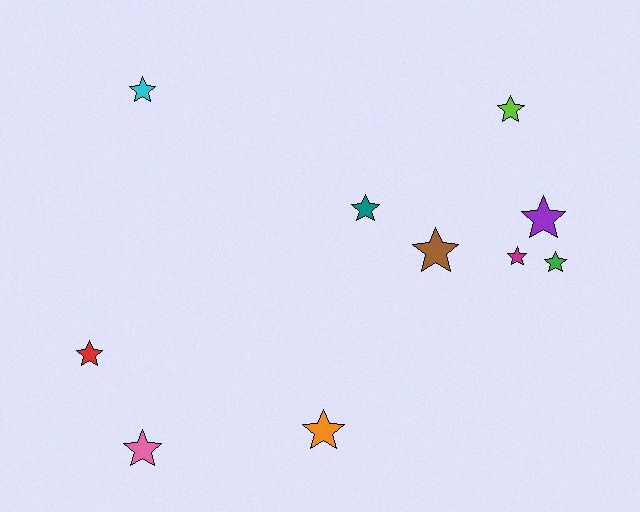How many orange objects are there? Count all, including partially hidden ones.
There is 1 orange object.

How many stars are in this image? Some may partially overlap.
There are 10 stars.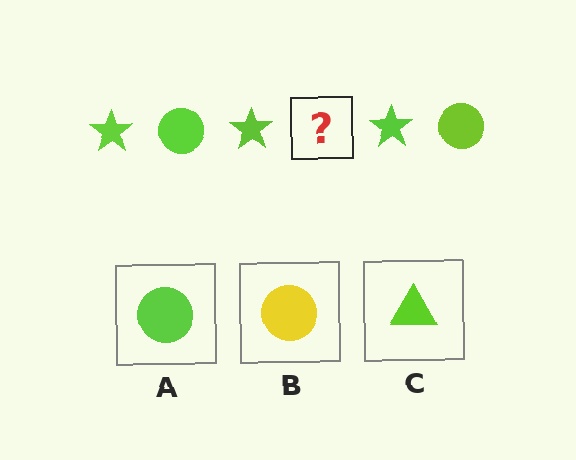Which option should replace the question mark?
Option A.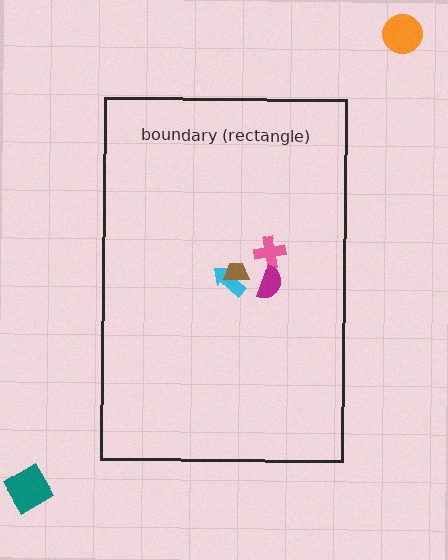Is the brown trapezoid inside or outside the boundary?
Inside.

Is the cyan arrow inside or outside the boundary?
Inside.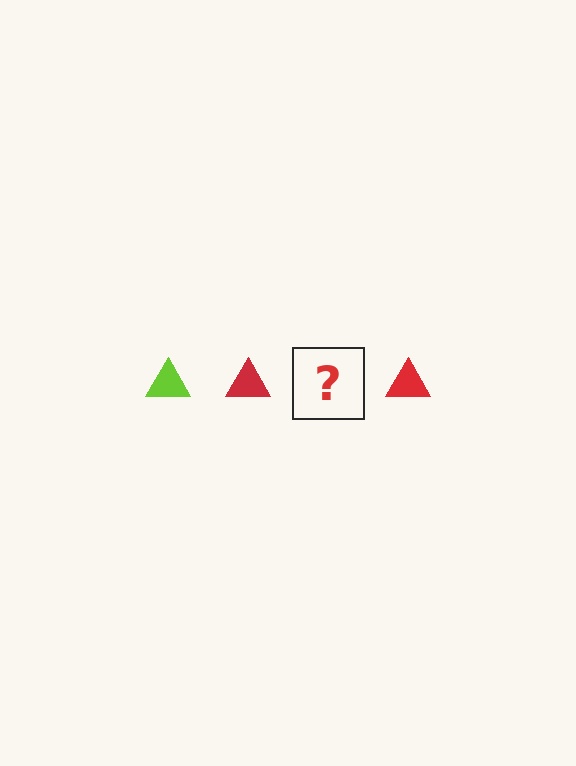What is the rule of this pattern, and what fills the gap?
The rule is that the pattern cycles through lime, red triangles. The gap should be filled with a lime triangle.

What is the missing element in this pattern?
The missing element is a lime triangle.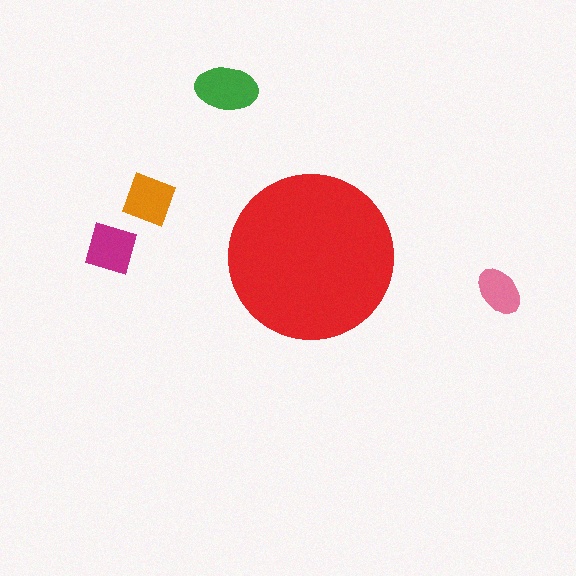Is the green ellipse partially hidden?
No, the green ellipse is fully visible.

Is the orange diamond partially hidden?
No, the orange diamond is fully visible.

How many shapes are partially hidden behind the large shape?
0 shapes are partially hidden.